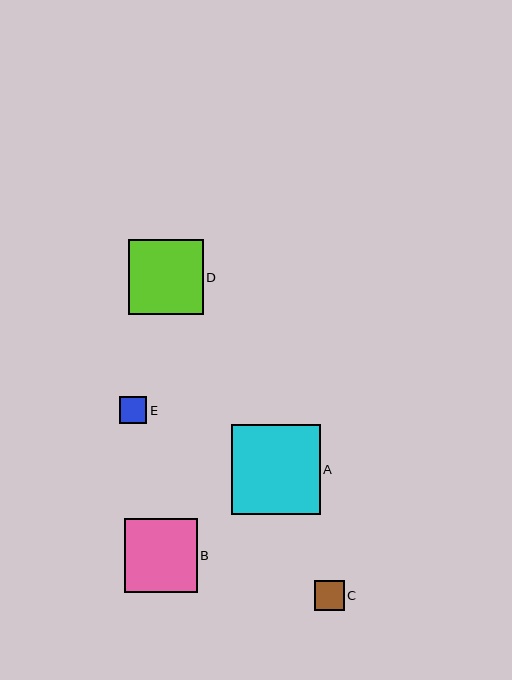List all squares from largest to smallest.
From largest to smallest: A, D, B, C, E.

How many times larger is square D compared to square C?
Square D is approximately 2.5 times the size of square C.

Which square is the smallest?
Square E is the smallest with a size of approximately 27 pixels.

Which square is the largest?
Square A is the largest with a size of approximately 89 pixels.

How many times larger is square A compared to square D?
Square A is approximately 1.2 times the size of square D.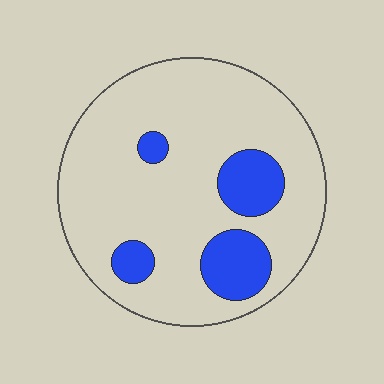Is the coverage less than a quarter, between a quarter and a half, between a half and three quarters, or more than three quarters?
Less than a quarter.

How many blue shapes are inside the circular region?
4.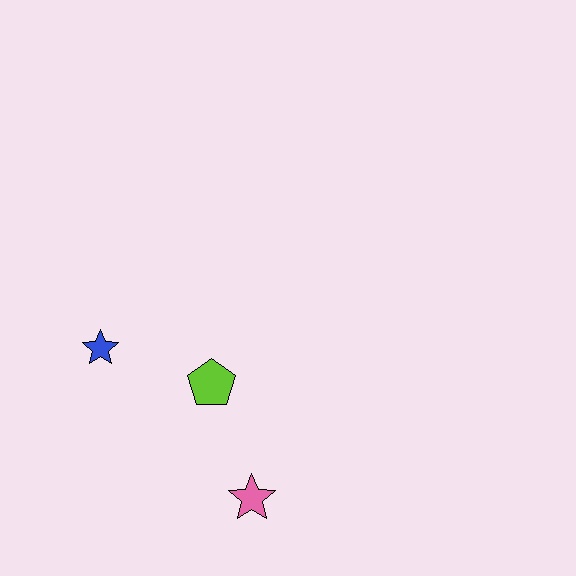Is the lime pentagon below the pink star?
No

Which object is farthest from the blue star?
The pink star is farthest from the blue star.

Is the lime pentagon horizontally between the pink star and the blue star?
Yes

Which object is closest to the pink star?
The lime pentagon is closest to the pink star.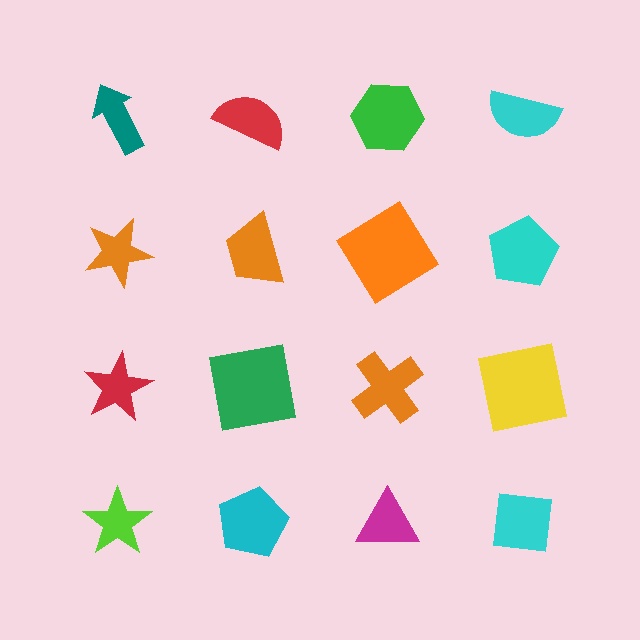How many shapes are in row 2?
4 shapes.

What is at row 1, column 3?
A green hexagon.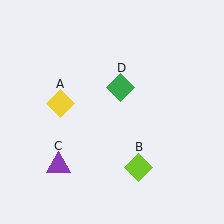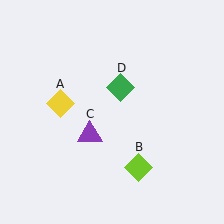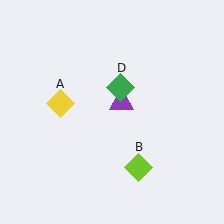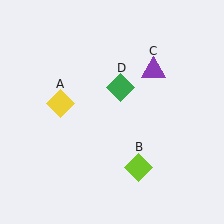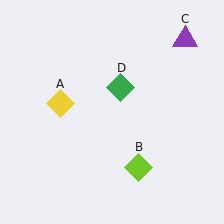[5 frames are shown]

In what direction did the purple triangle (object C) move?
The purple triangle (object C) moved up and to the right.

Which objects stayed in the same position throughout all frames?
Yellow diamond (object A) and lime diamond (object B) and green diamond (object D) remained stationary.